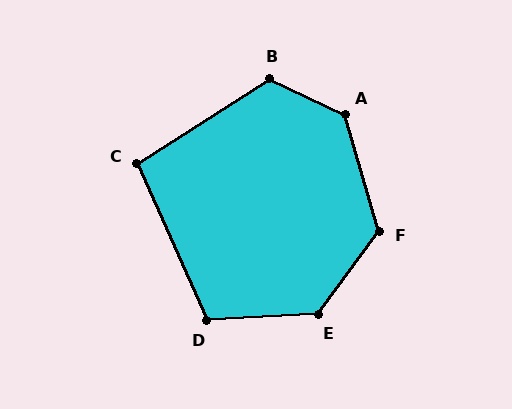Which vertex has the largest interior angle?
A, at approximately 132 degrees.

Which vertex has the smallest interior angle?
C, at approximately 98 degrees.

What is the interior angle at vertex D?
Approximately 111 degrees (obtuse).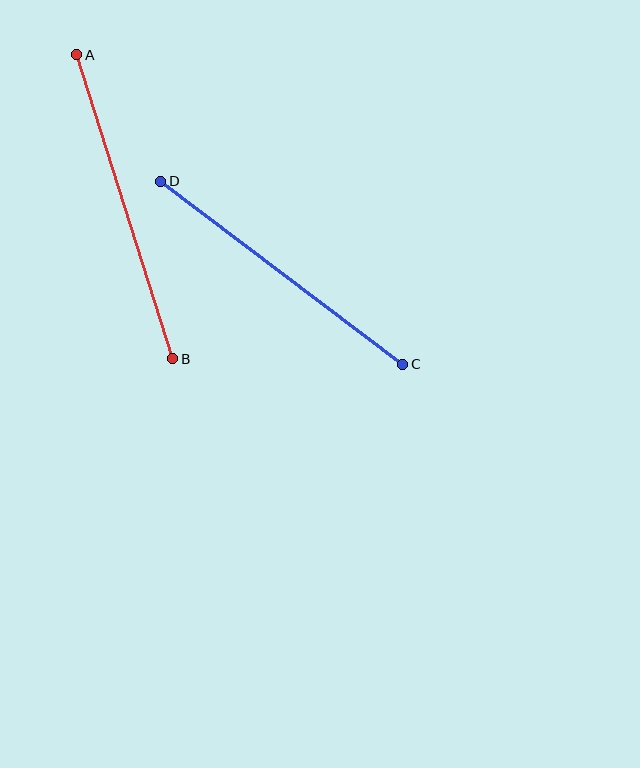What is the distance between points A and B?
The distance is approximately 319 pixels.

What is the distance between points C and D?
The distance is approximately 304 pixels.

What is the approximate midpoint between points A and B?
The midpoint is at approximately (125, 207) pixels.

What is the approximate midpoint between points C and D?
The midpoint is at approximately (282, 273) pixels.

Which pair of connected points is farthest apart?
Points A and B are farthest apart.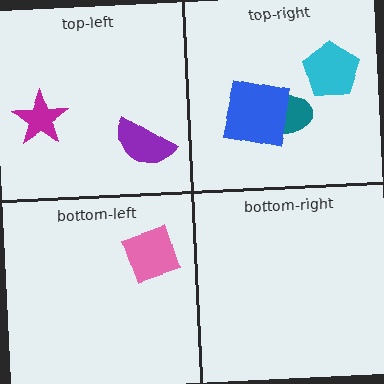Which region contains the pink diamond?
The bottom-left region.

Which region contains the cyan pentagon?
The top-right region.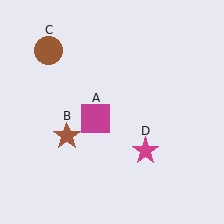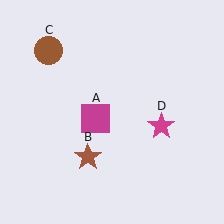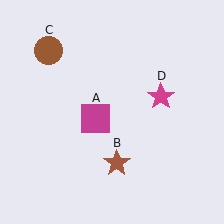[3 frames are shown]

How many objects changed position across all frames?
2 objects changed position: brown star (object B), magenta star (object D).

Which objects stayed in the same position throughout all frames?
Magenta square (object A) and brown circle (object C) remained stationary.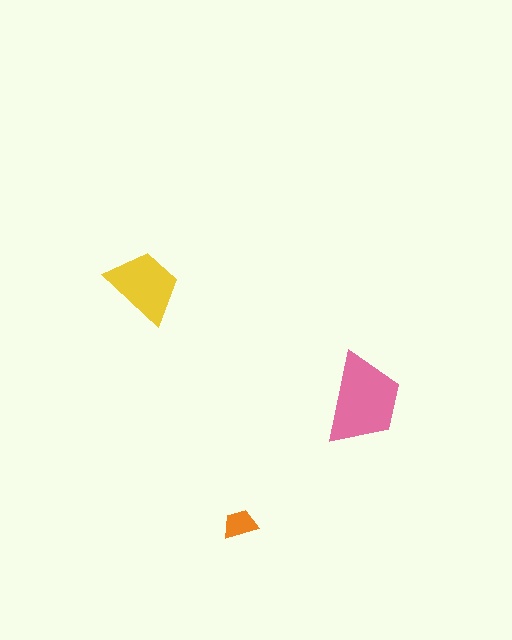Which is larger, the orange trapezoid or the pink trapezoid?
The pink one.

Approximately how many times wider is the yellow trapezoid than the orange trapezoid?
About 2 times wider.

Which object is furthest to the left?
The yellow trapezoid is leftmost.